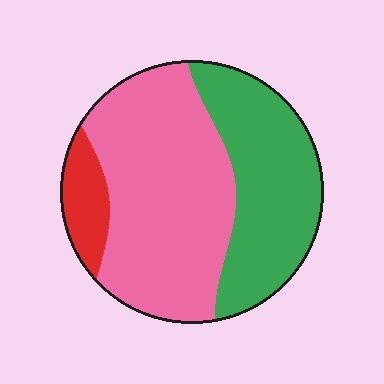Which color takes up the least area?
Red, at roughly 10%.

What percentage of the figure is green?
Green takes up between a quarter and a half of the figure.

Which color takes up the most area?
Pink, at roughly 55%.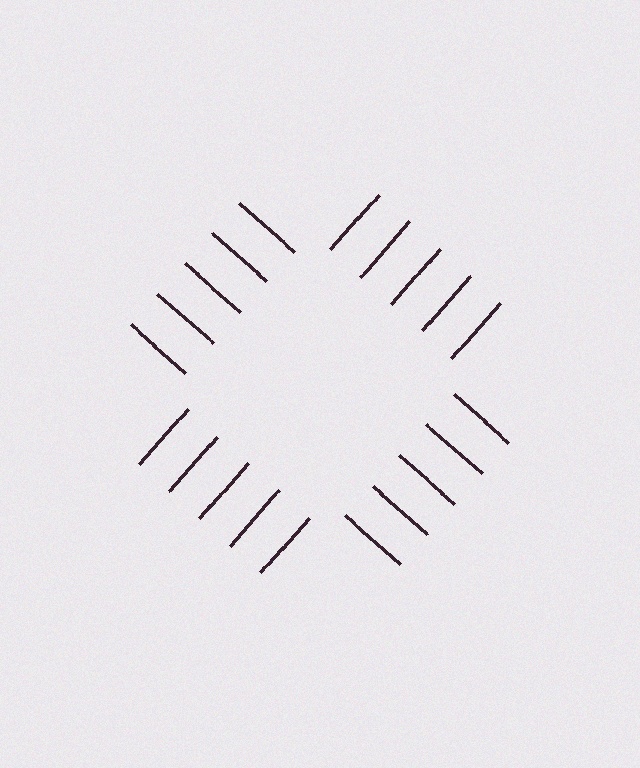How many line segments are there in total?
20 — 5 along each of the 4 edges.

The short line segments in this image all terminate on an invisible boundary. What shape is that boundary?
An illusory square — the line segments terminate on its edges but no continuous stroke is drawn.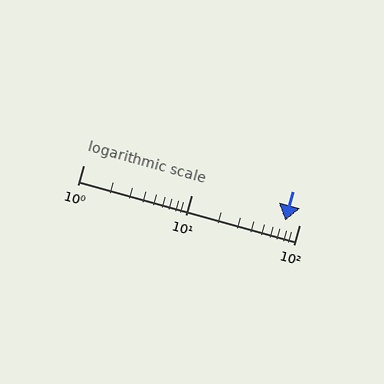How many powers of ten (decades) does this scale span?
The scale spans 2 decades, from 1 to 100.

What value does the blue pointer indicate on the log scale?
The pointer indicates approximately 74.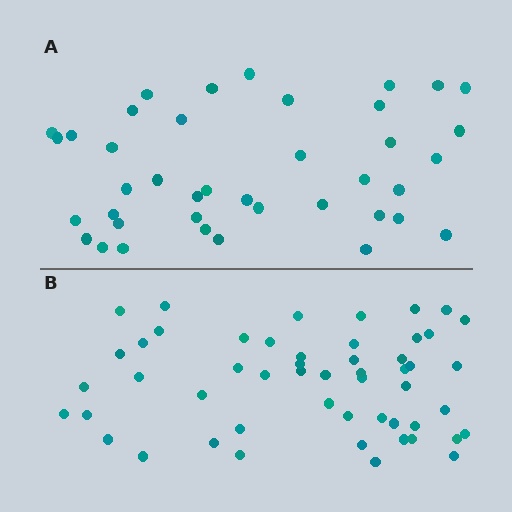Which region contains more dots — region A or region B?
Region B (the bottom region) has more dots.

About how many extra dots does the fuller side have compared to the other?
Region B has roughly 12 or so more dots than region A.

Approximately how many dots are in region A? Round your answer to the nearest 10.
About 40 dots.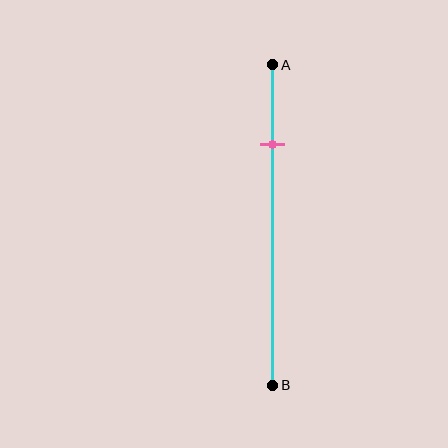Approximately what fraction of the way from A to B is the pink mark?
The pink mark is approximately 25% of the way from A to B.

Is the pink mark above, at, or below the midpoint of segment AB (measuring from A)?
The pink mark is above the midpoint of segment AB.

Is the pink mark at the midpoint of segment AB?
No, the mark is at about 25% from A, not at the 50% midpoint.